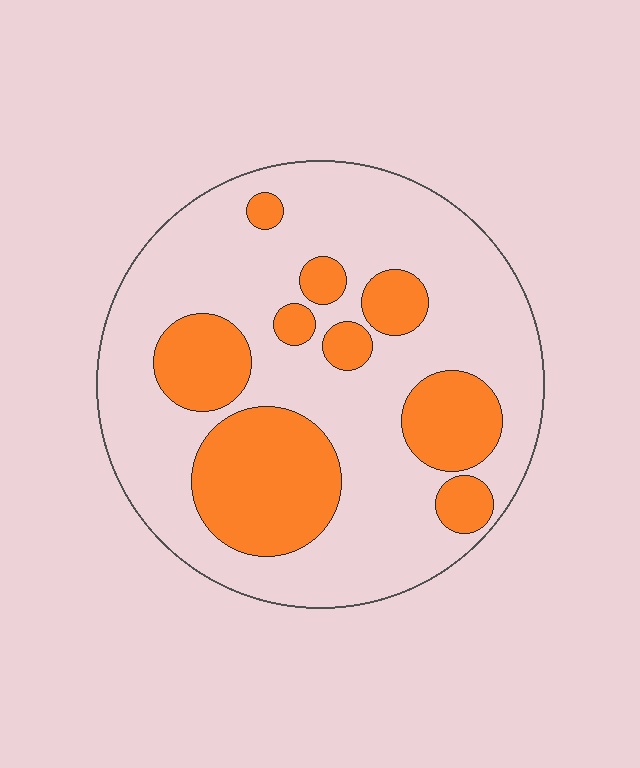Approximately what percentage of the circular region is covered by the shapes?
Approximately 30%.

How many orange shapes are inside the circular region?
9.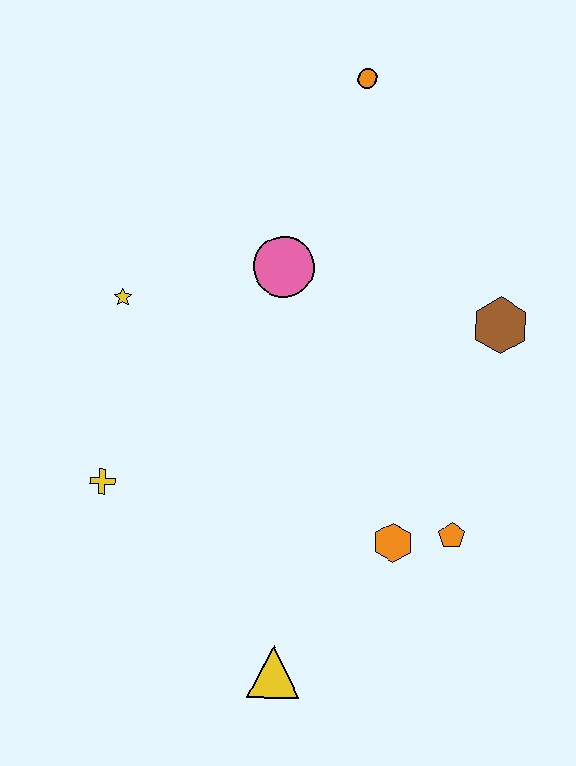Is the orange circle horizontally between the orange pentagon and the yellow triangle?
Yes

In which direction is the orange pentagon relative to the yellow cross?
The orange pentagon is to the right of the yellow cross.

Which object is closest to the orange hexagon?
The orange pentagon is closest to the orange hexagon.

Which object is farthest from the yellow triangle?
The orange circle is farthest from the yellow triangle.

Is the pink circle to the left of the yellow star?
No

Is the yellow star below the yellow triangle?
No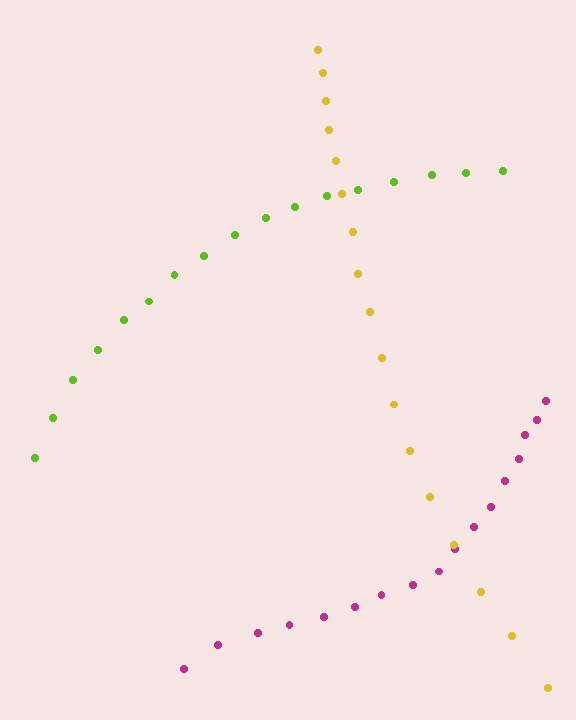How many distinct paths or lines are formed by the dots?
There are 3 distinct paths.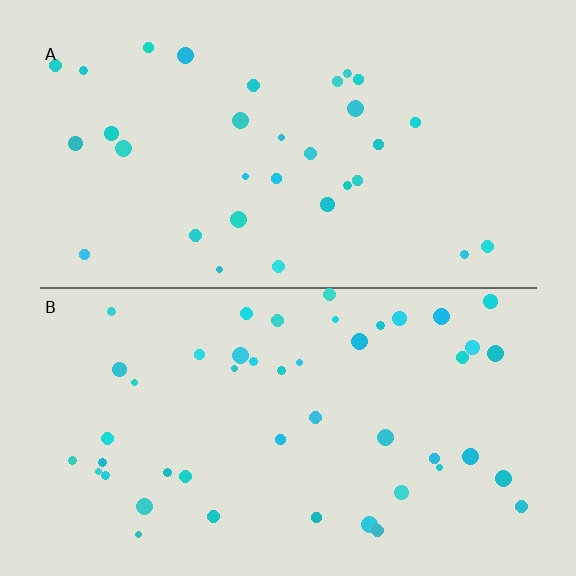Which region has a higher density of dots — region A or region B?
B (the bottom).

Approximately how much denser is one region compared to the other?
Approximately 1.5× — region B over region A.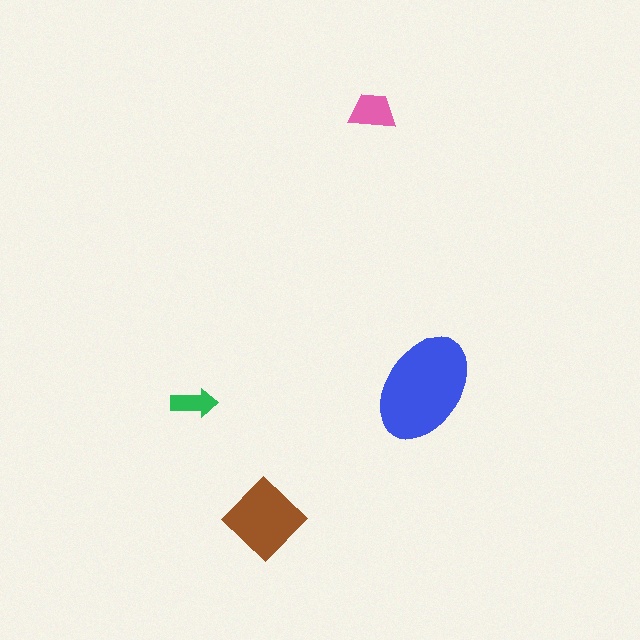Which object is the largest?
The blue ellipse.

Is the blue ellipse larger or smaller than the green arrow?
Larger.